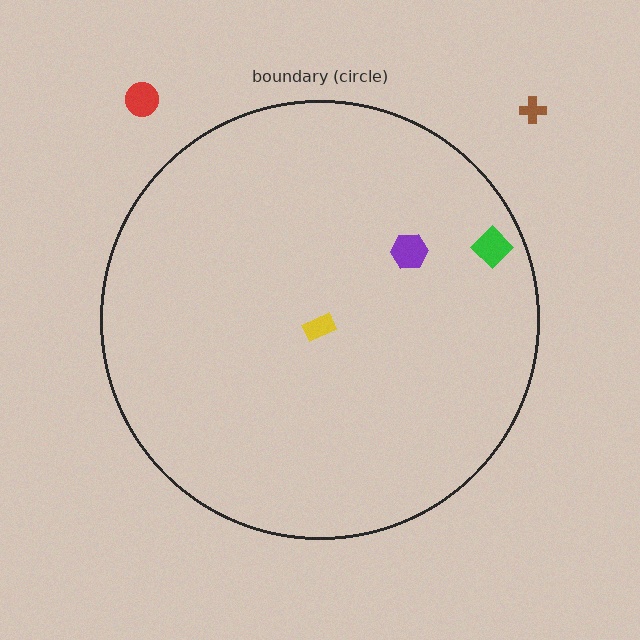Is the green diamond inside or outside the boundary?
Inside.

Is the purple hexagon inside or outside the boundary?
Inside.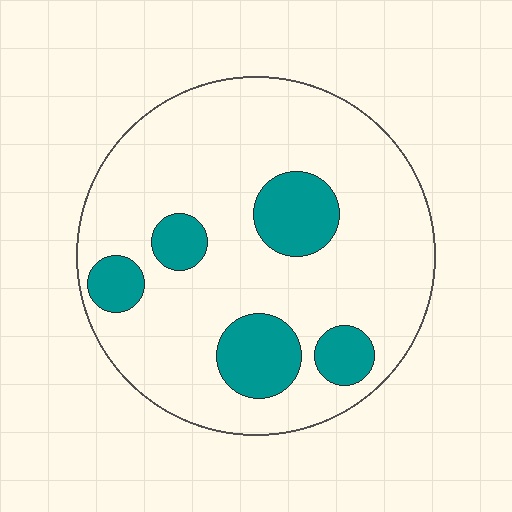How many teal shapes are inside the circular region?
5.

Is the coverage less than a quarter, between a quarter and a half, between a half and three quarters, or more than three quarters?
Less than a quarter.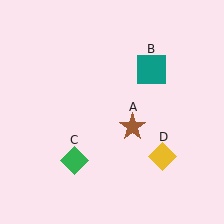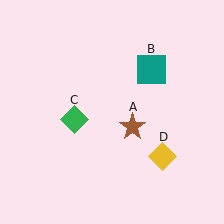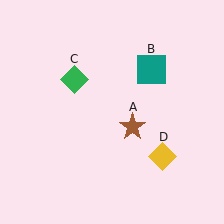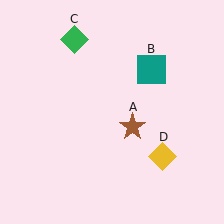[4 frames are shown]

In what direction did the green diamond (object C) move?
The green diamond (object C) moved up.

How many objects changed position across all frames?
1 object changed position: green diamond (object C).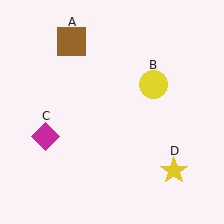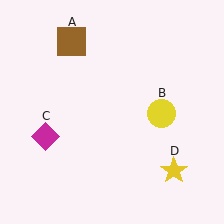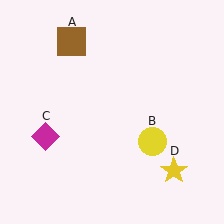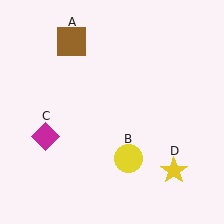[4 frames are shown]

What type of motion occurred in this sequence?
The yellow circle (object B) rotated clockwise around the center of the scene.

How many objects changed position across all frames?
1 object changed position: yellow circle (object B).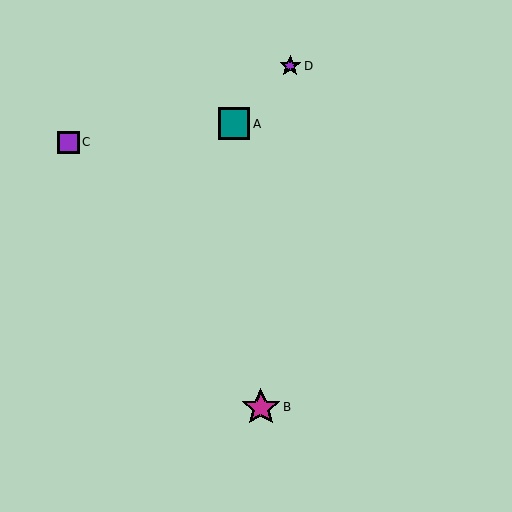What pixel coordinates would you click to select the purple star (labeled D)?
Click at (290, 66) to select the purple star D.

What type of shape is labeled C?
Shape C is a purple square.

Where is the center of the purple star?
The center of the purple star is at (290, 66).